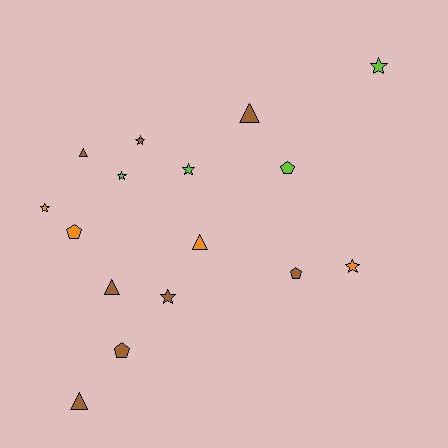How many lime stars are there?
There are 3 lime stars.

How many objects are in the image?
There are 16 objects.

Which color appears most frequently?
Brown, with 8 objects.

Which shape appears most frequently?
Star, with 7 objects.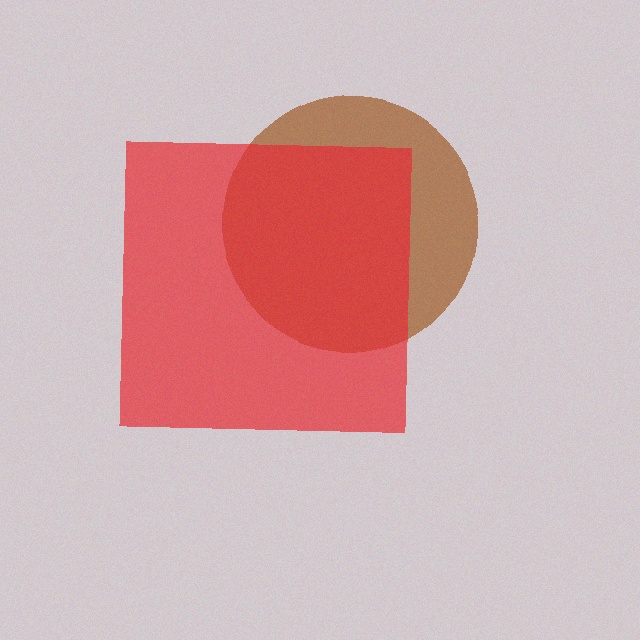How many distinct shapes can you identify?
There are 2 distinct shapes: a brown circle, a red square.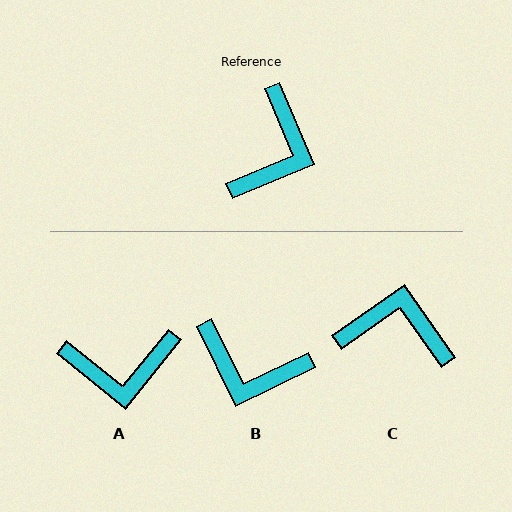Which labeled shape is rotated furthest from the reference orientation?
C, about 103 degrees away.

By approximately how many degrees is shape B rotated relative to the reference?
Approximately 87 degrees clockwise.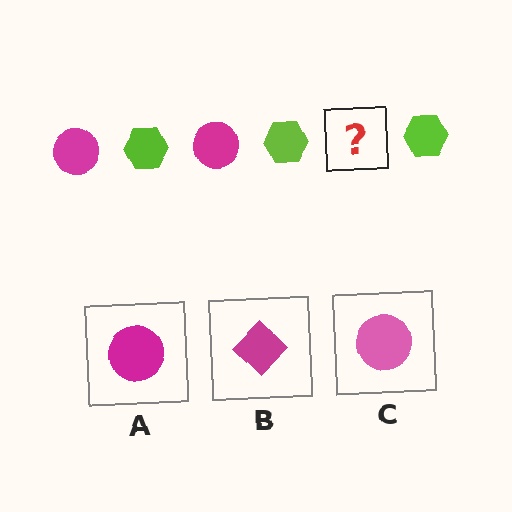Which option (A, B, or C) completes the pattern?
A.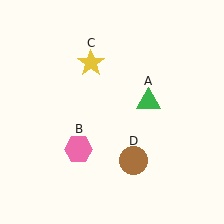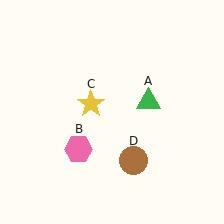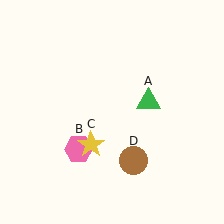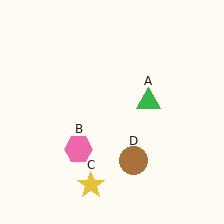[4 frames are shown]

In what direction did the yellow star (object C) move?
The yellow star (object C) moved down.